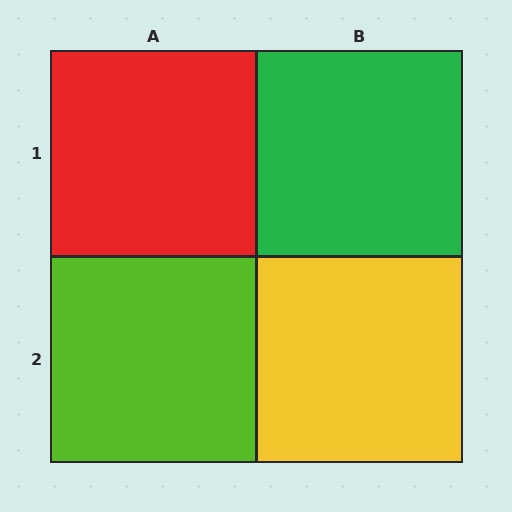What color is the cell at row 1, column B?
Green.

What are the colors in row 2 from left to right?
Lime, yellow.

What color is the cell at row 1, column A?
Red.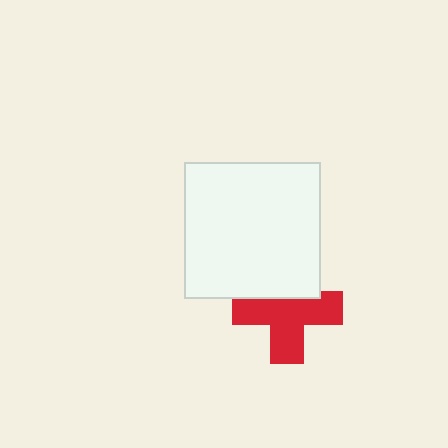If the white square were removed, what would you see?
You would see the complete red cross.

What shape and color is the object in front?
The object in front is a white square.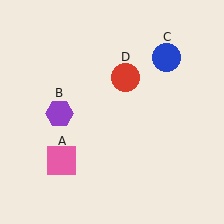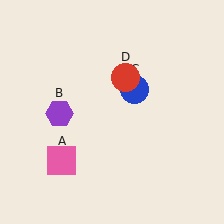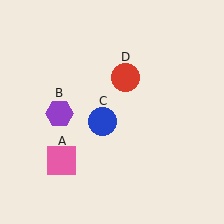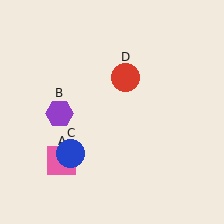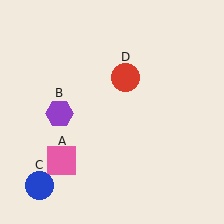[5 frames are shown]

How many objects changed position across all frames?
1 object changed position: blue circle (object C).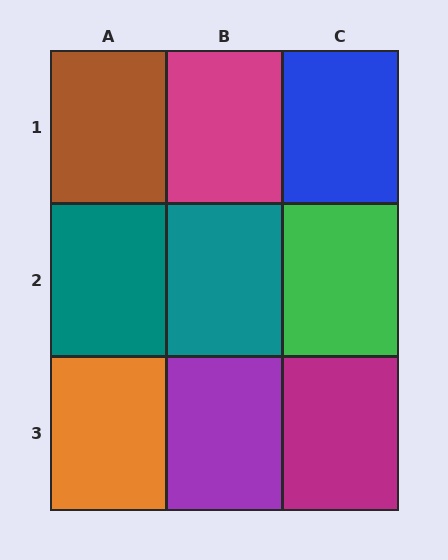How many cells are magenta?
2 cells are magenta.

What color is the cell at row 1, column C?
Blue.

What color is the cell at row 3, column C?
Magenta.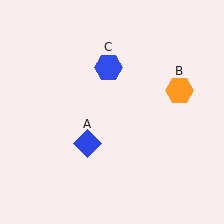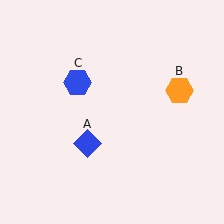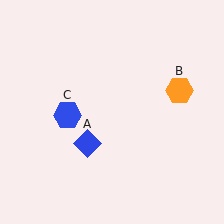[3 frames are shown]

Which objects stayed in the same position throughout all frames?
Blue diamond (object A) and orange hexagon (object B) remained stationary.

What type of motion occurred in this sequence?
The blue hexagon (object C) rotated counterclockwise around the center of the scene.